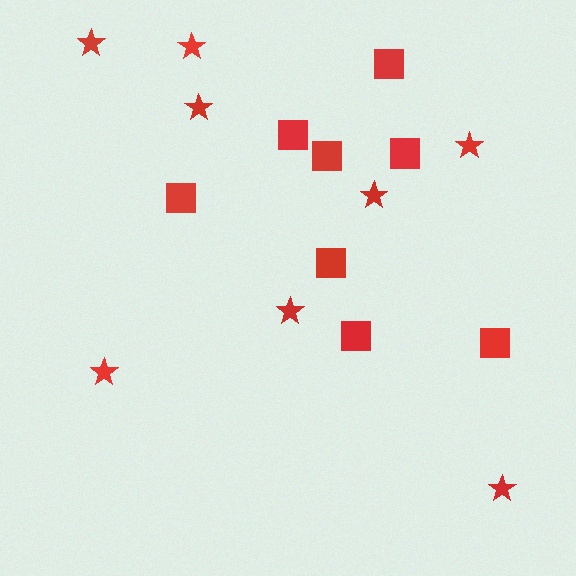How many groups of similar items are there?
There are 2 groups: one group of stars (8) and one group of squares (8).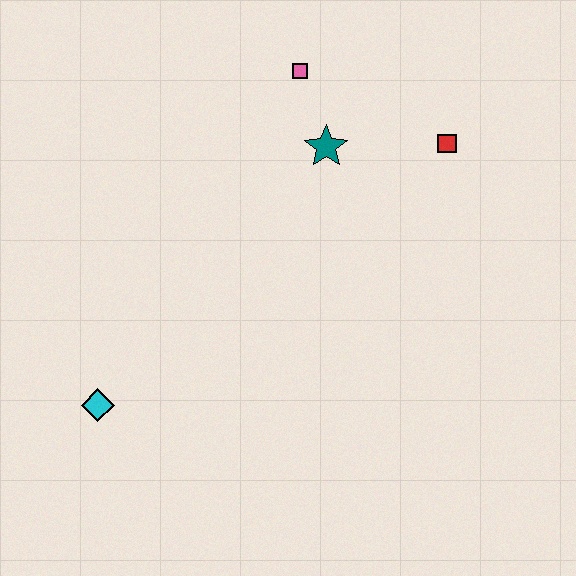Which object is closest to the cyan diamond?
The teal star is closest to the cyan diamond.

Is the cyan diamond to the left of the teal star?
Yes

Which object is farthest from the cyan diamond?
The red square is farthest from the cyan diamond.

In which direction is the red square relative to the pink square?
The red square is to the right of the pink square.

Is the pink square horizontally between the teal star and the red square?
No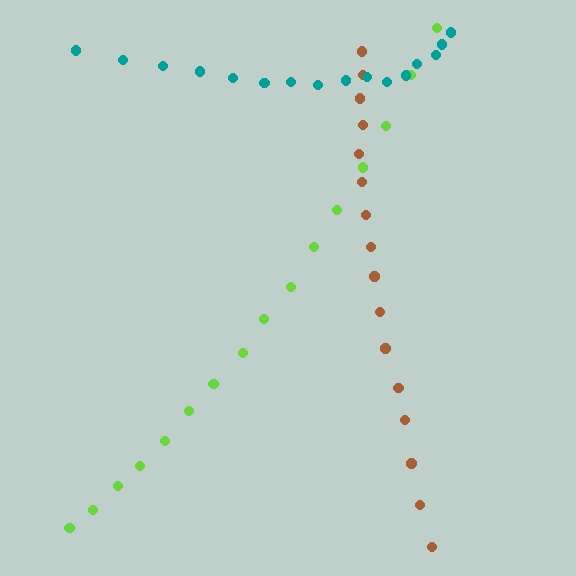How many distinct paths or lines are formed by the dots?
There are 3 distinct paths.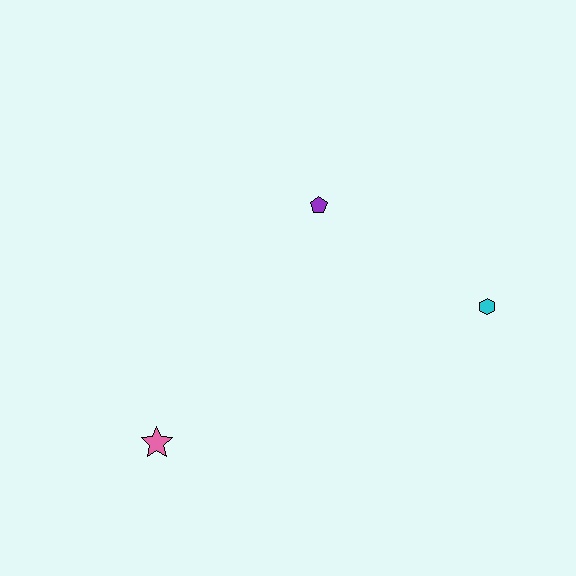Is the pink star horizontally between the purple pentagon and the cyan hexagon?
No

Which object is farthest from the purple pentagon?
The pink star is farthest from the purple pentagon.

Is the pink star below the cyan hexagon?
Yes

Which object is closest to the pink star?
The purple pentagon is closest to the pink star.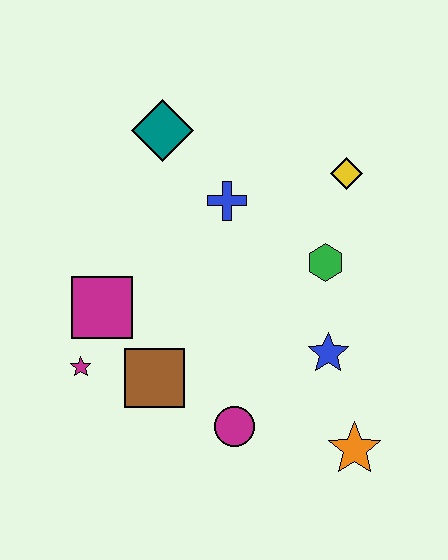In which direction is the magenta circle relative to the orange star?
The magenta circle is to the left of the orange star.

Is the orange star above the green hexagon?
No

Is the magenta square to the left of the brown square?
Yes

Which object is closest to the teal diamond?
The blue cross is closest to the teal diamond.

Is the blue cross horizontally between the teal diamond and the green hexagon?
Yes